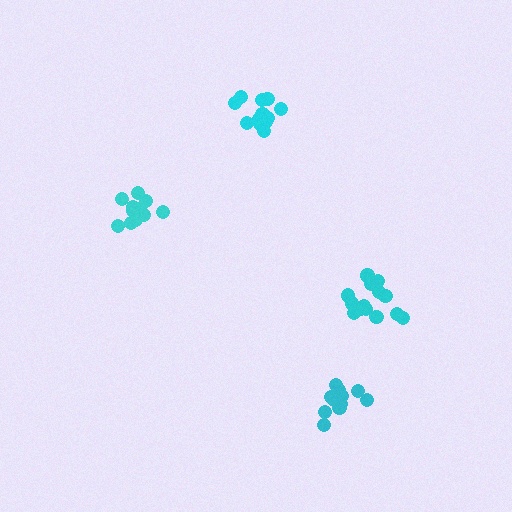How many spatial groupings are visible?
There are 4 spatial groupings.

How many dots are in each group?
Group 1: 13 dots, Group 2: 15 dots, Group 3: 12 dots, Group 4: 11 dots (51 total).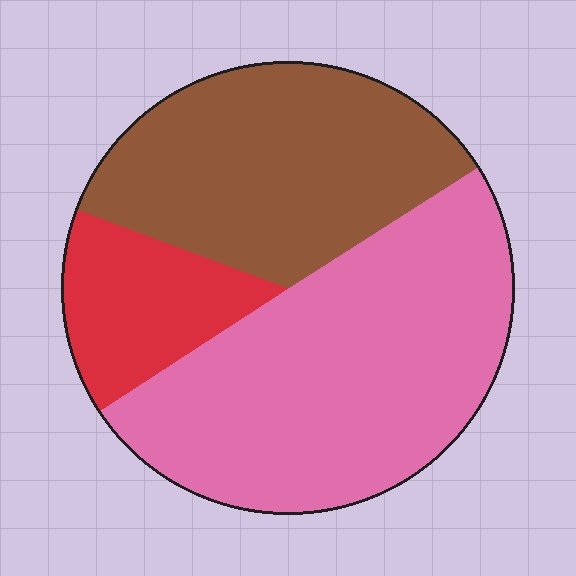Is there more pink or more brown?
Pink.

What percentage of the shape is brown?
Brown covers 35% of the shape.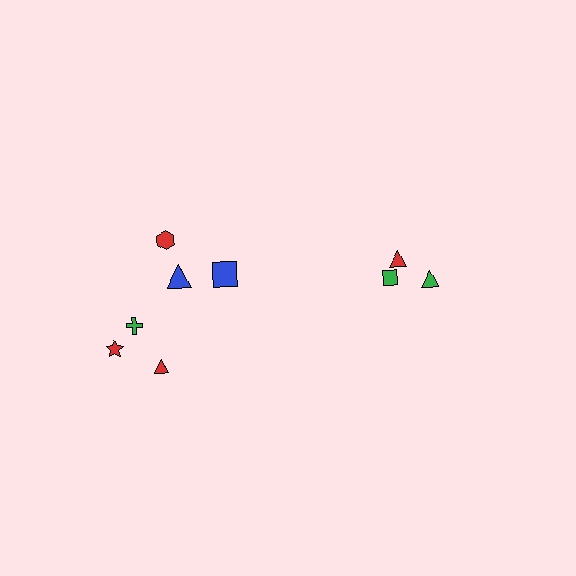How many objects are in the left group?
There are 6 objects.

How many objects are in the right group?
There are 3 objects.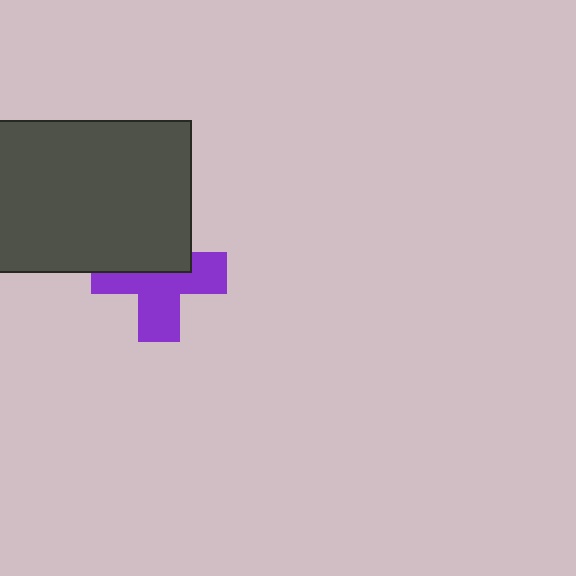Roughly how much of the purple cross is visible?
About half of it is visible (roughly 57%).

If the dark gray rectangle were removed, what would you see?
You would see the complete purple cross.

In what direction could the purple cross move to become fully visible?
The purple cross could move down. That would shift it out from behind the dark gray rectangle entirely.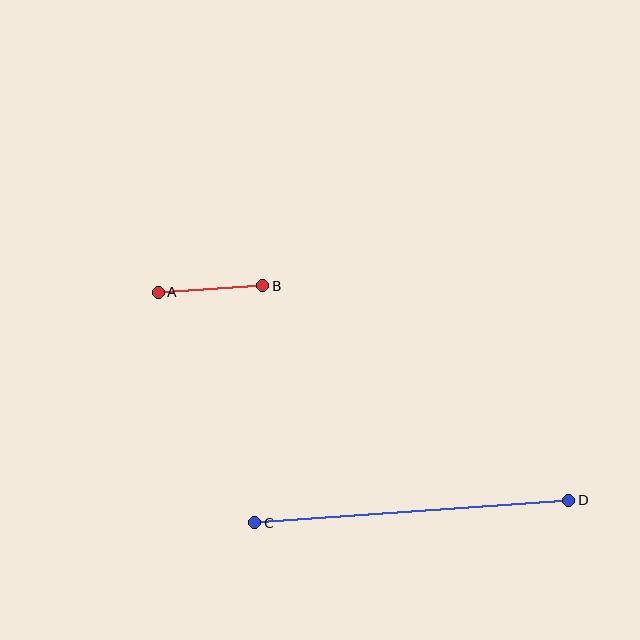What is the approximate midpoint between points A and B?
The midpoint is at approximately (210, 289) pixels.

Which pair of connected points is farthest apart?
Points C and D are farthest apart.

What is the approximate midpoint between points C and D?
The midpoint is at approximately (412, 512) pixels.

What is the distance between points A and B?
The distance is approximately 105 pixels.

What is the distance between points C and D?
The distance is approximately 315 pixels.